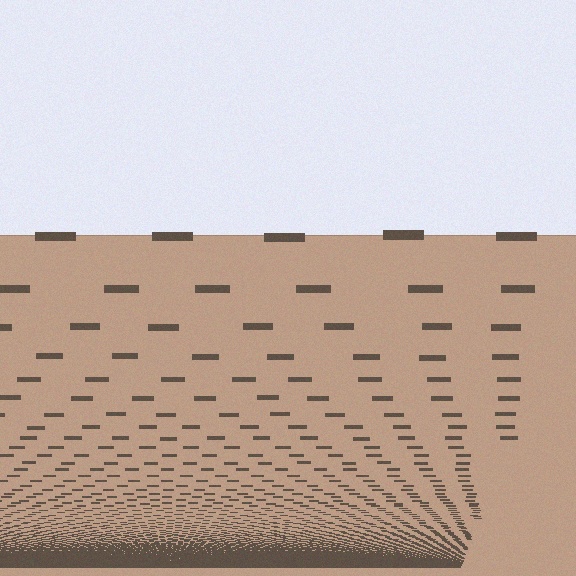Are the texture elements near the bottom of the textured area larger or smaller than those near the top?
Smaller. The gradient is inverted — elements near the bottom are smaller and denser.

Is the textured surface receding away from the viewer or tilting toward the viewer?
The surface appears to tilt toward the viewer. Texture elements get larger and sparser toward the top.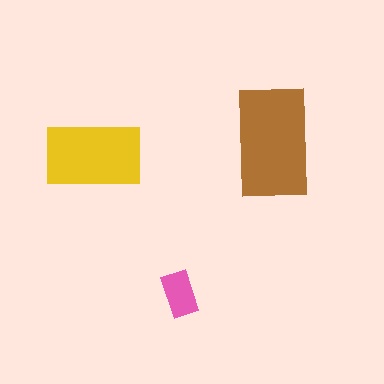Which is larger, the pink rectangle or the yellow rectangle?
The yellow one.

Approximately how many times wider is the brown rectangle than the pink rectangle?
About 2.5 times wider.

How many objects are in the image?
There are 3 objects in the image.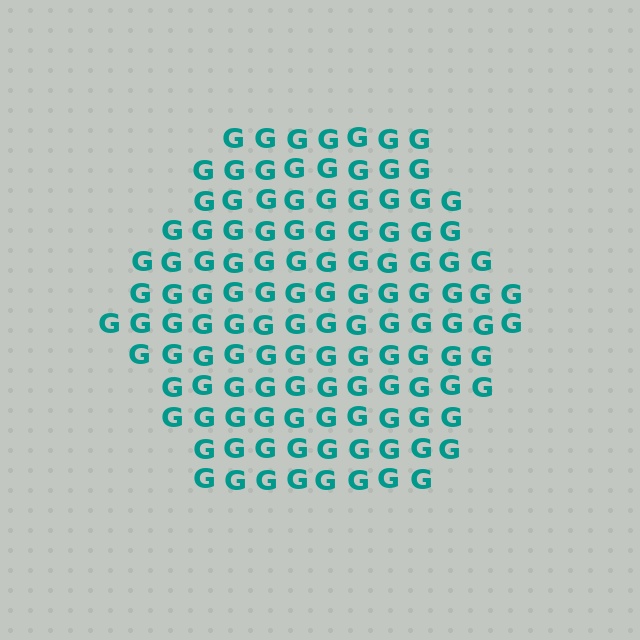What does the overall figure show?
The overall figure shows a hexagon.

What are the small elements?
The small elements are letter G's.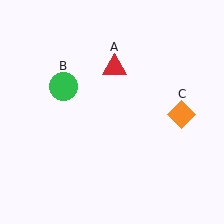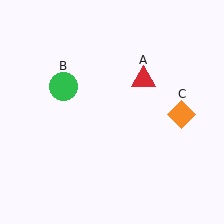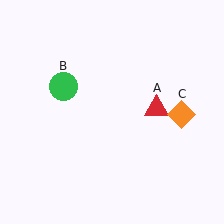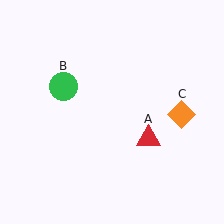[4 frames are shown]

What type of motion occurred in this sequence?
The red triangle (object A) rotated clockwise around the center of the scene.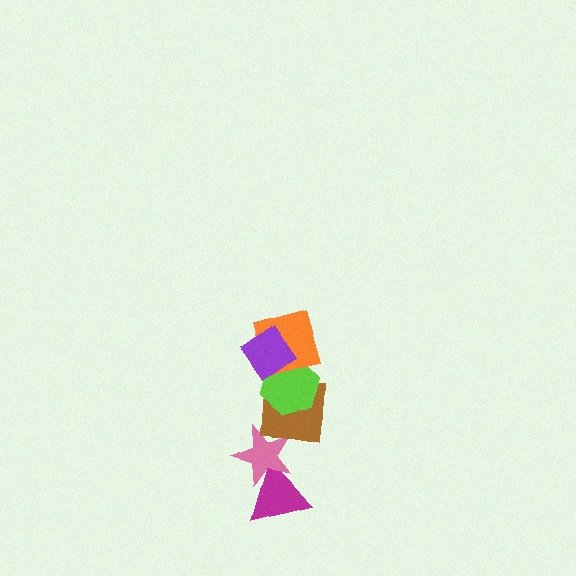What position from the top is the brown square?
The brown square is 4th from the top.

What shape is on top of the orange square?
The purple diamond is on top of the orange square.